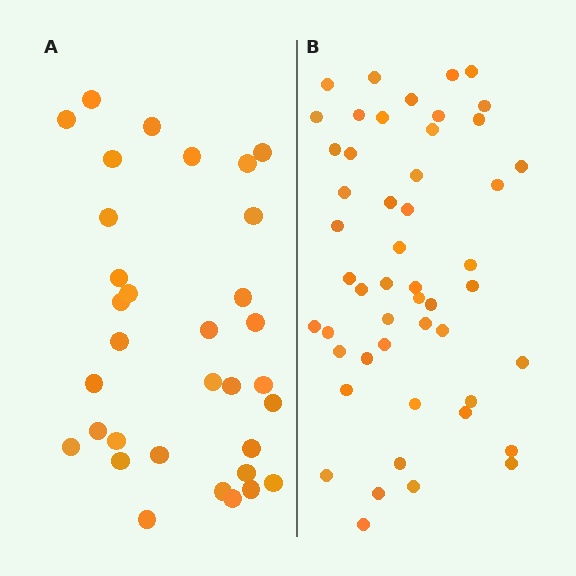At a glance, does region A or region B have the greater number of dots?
Region B (the right region) has more dots.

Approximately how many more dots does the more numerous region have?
Region B has approximately 15 more dots than region A.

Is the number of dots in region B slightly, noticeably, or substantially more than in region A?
Region B has substantially more. The ratio is roughly 1.5 to 1.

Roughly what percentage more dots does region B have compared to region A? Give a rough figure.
About 50% more.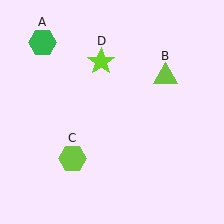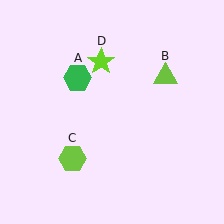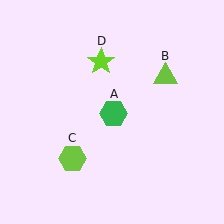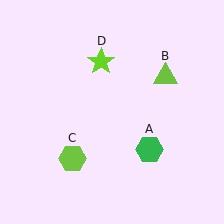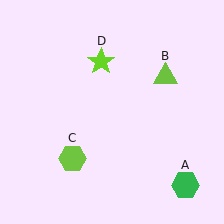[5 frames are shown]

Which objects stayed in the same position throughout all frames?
Lime triangle (object B) and lime hexagon (object C) and lime star (object D) remained stationary.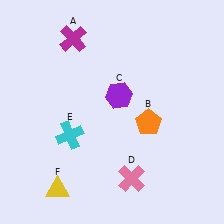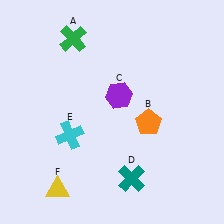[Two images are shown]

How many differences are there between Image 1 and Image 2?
There are 2 differences between the two images.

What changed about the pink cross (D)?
In Image 1, D is pink. In Image 2, it changed to teal.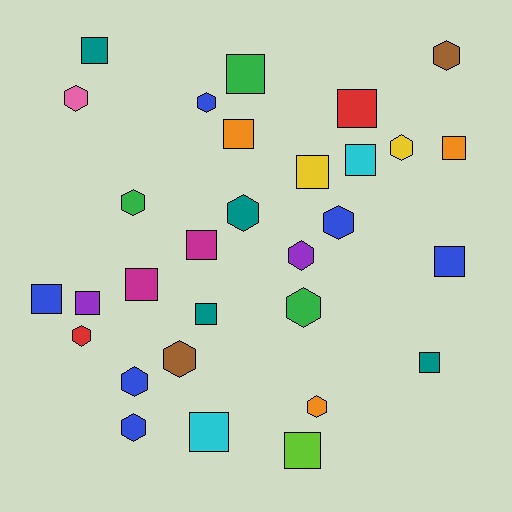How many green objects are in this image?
There are 3 green objects.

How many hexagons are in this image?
There are 14 hexagons.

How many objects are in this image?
There are 30 objects.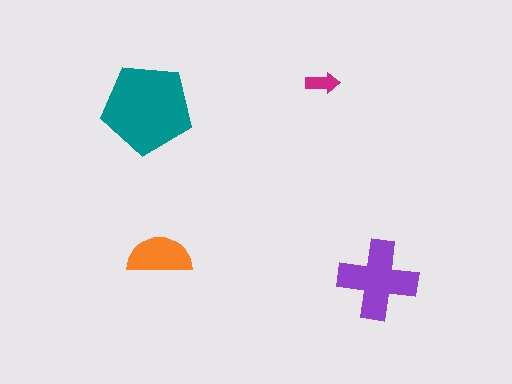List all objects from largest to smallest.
The teal pentagon, the purple cross, the orange semicircle, the magenta arrow.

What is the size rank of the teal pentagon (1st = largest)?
1st.